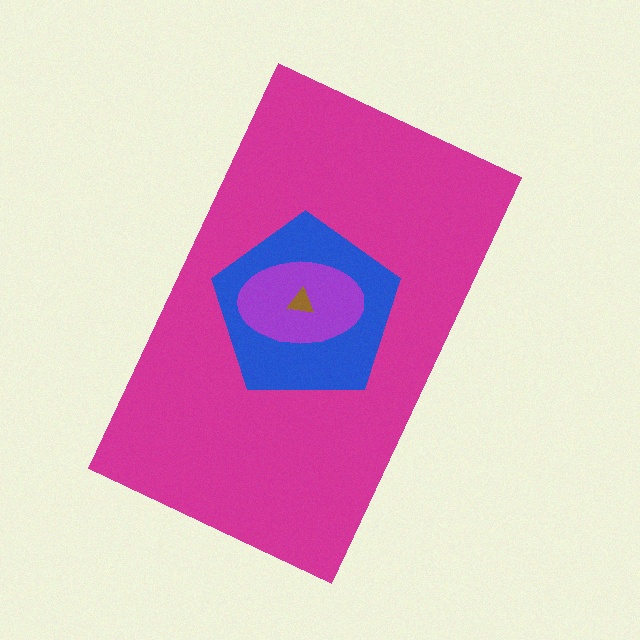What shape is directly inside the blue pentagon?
The purple ellipse.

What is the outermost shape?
The magenta rectangle.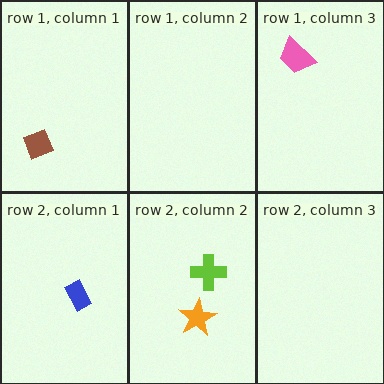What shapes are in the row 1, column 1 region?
The brown diamond.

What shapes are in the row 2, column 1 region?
The blue rectangle.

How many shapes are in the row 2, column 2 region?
2.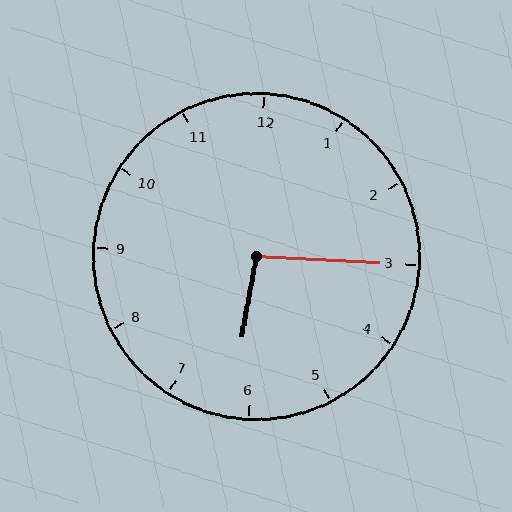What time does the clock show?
6:15.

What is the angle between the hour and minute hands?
Approximately 98 degrees.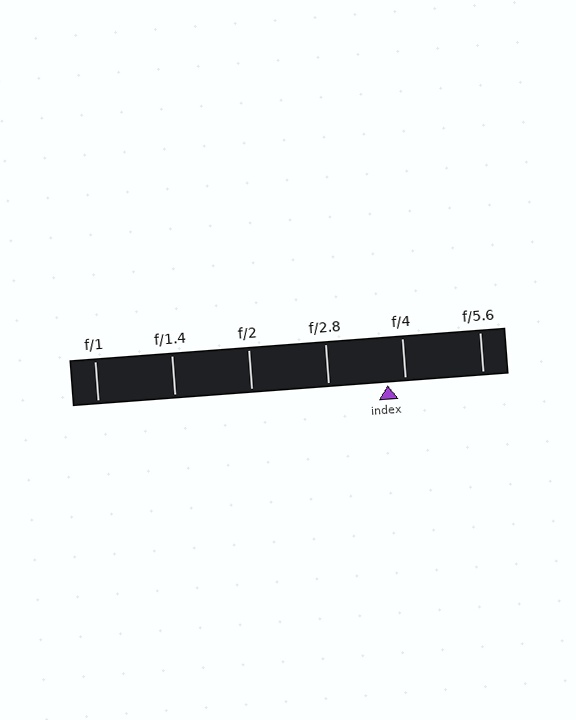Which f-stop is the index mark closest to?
The index mark is closest to f/4.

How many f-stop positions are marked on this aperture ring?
There are 6 f-stop positions marked.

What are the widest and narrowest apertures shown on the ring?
The widest aperture shown is f/1 and the narrowest is f/5.6.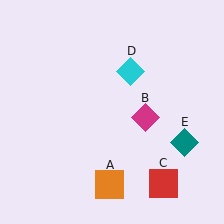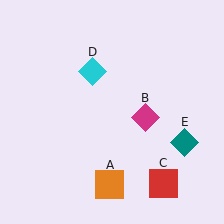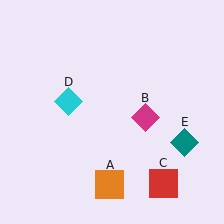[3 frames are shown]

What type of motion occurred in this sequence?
The cyan diamond (object D) rotated counterclockwise around the center of the scene.